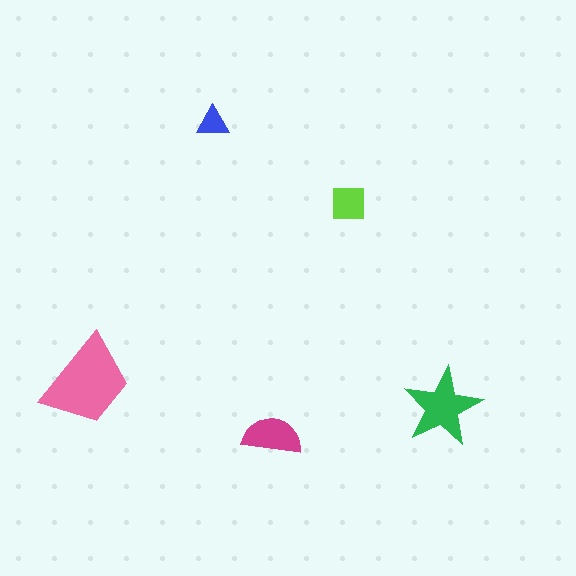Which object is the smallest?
The blue triangle.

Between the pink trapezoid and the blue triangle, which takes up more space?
The pink trapezoid.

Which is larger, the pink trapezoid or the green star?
The pink trapezoid.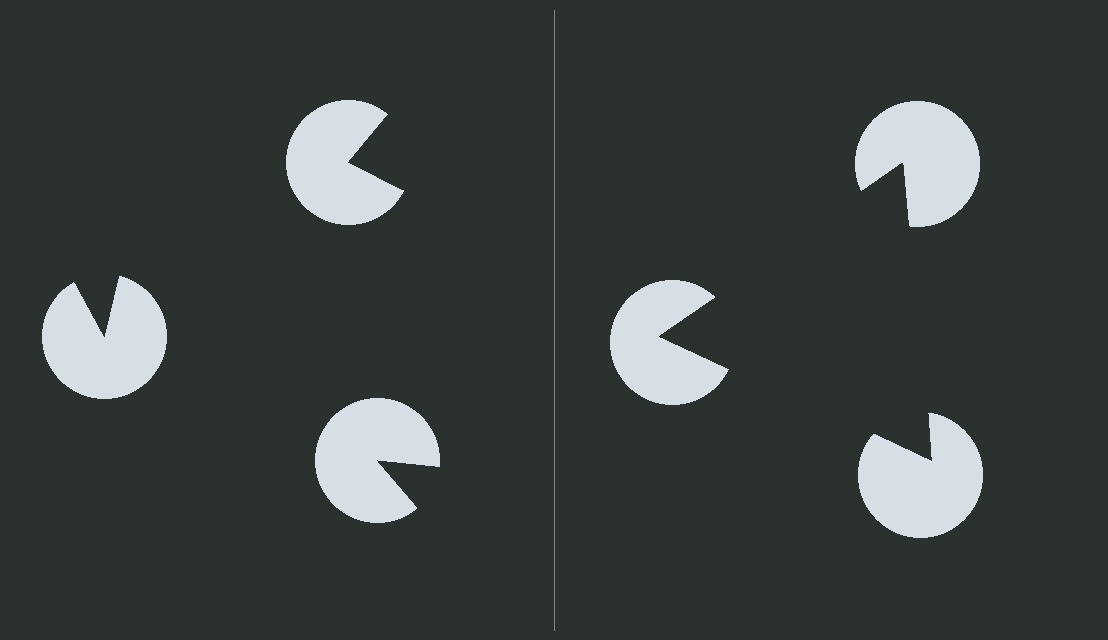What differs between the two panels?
The pac-man discs are positioned identically on both sides; only the wedge orientations differ. On the right they align to a triangle; on the left they are misaligned.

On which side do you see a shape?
An illusory triangle appears on the right side. On the left side the wedge cuts are rotated, so no coherent shape forms.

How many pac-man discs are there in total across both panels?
6 — 3 on each side.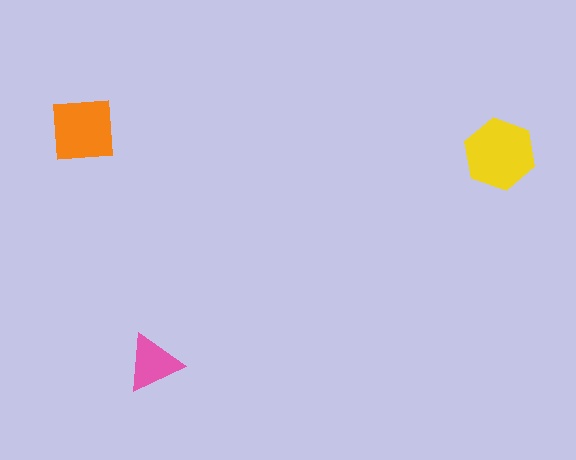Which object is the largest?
The yellow hexagon.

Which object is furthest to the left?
The orange square is leftmost.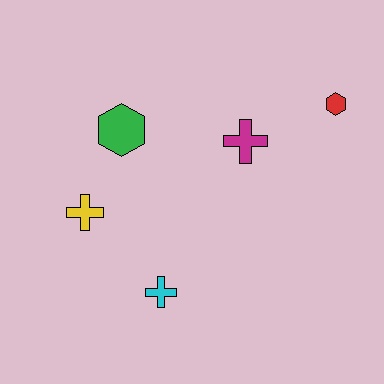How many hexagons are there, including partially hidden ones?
There are 2 hexagons.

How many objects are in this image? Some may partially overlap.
There are 5 objects.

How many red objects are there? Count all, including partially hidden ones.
There is 1 red object.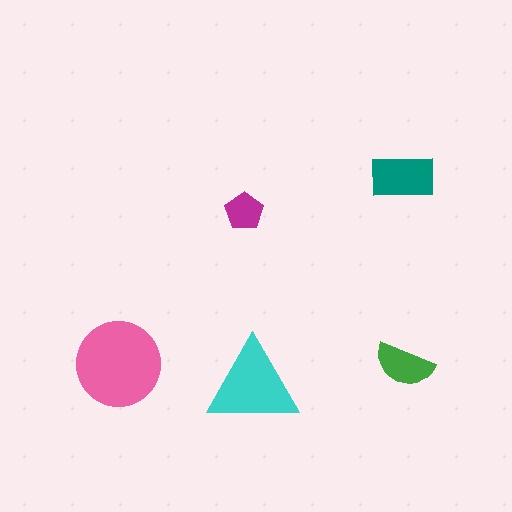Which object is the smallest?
The magenta pentagon.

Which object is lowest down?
The cyan triangle is bottommost.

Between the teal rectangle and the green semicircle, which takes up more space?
The teal rectangle.